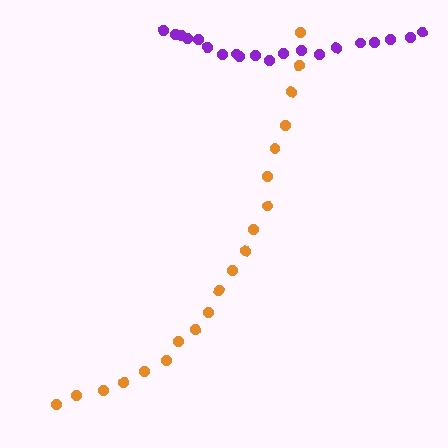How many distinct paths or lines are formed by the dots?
There are 2 distinct paths.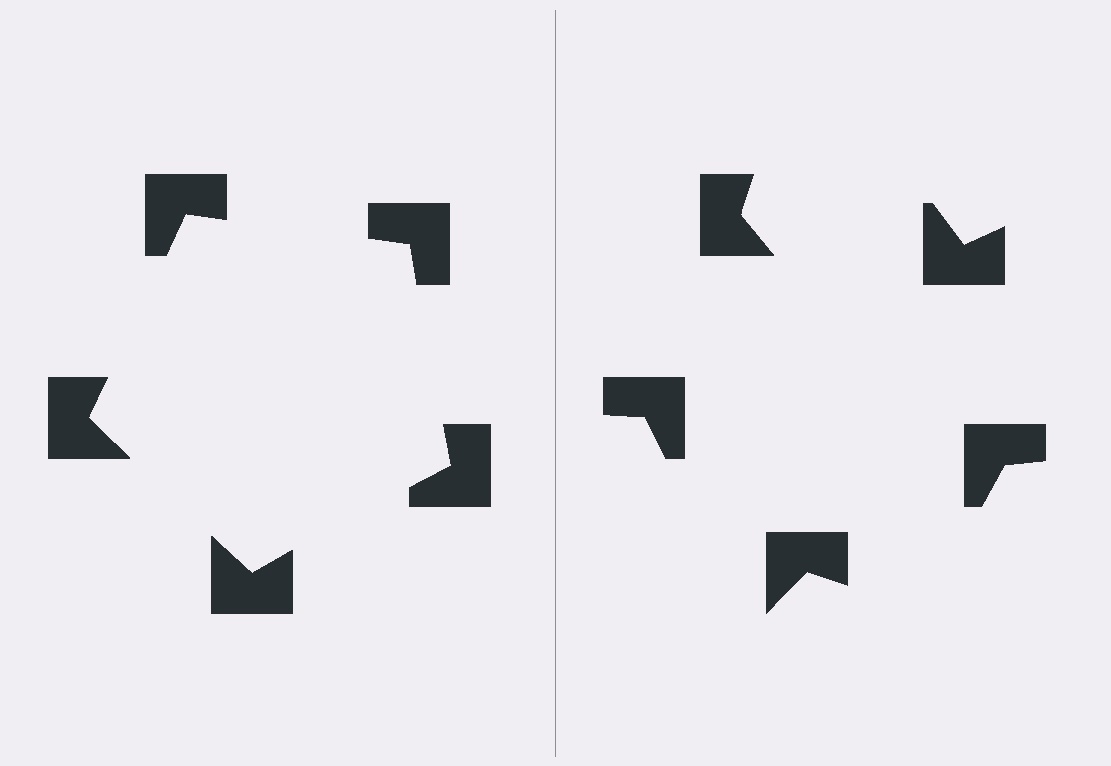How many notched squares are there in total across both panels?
10 — 5 on each side.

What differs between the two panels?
The notched squares are positioned identically on both sides; only the wedge orientations differ. On the left they align to a pentagon; on the right they are misaligned.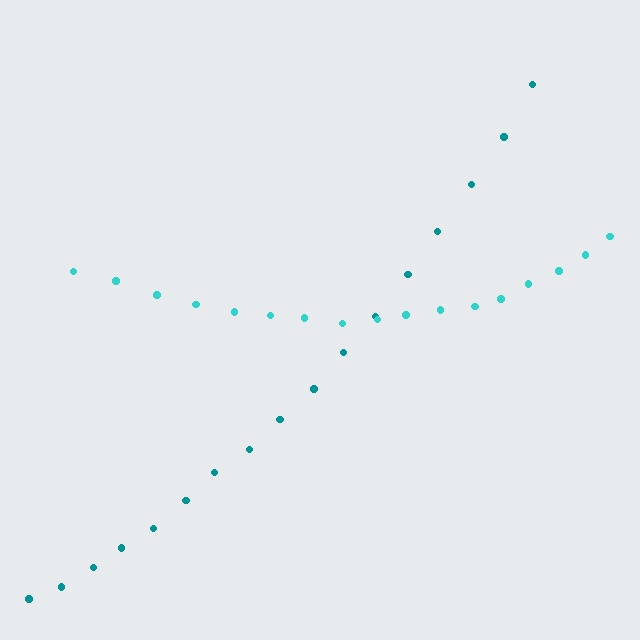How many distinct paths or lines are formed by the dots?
There are 2 distinct paths.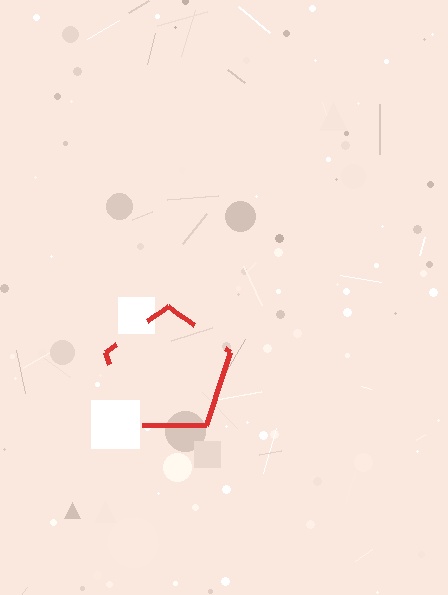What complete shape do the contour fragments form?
The contour fragments form a pentagon.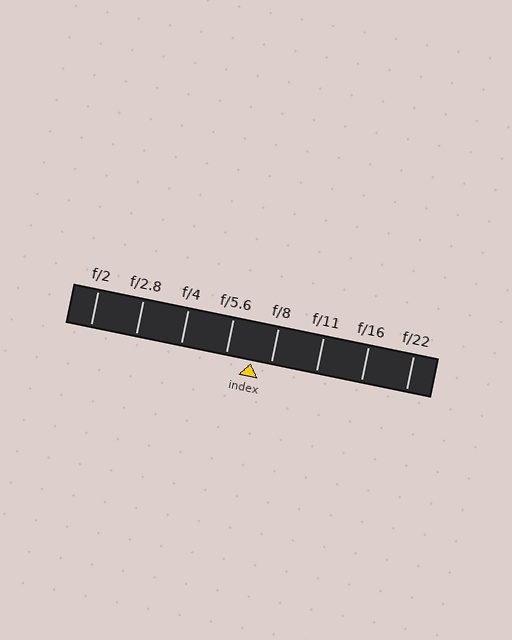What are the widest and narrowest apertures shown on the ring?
The widest aperture shown is f/2 and the narrowest is f/22.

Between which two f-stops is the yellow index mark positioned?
The index mark is between f/5.6 and f/8.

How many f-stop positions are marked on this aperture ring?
There are 8 f-stop positions marked.